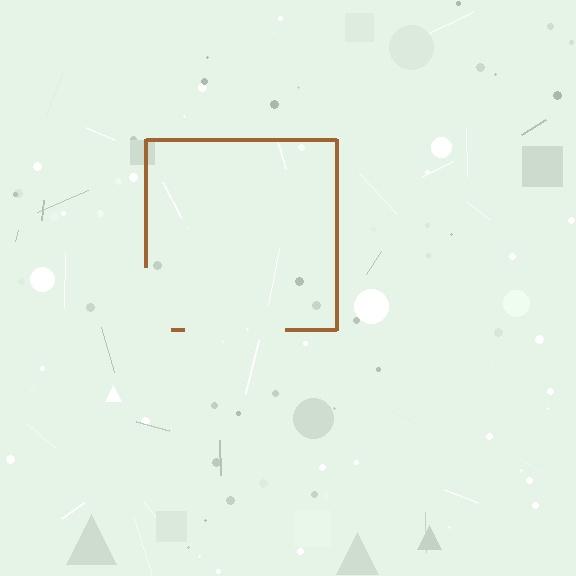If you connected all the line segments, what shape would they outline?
They would outline a square.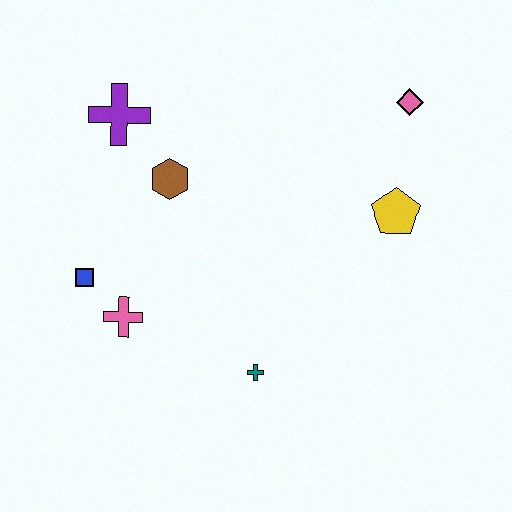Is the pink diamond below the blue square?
No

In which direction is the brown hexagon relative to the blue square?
The brown hexagon is above the blue square.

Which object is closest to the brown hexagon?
The purple cross is closest to the brown hexagon.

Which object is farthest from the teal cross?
The pink diamond is farthest from the teal cross.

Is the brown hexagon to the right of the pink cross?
Yes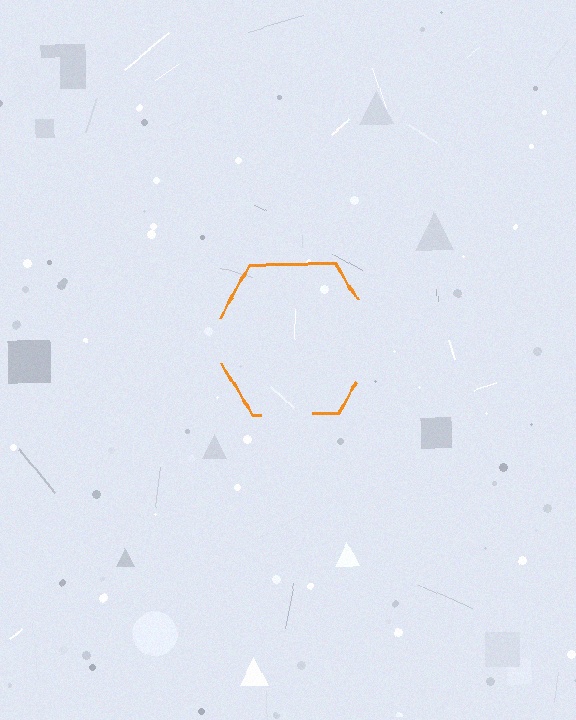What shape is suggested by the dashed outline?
The dashed outline suggests a hexagon.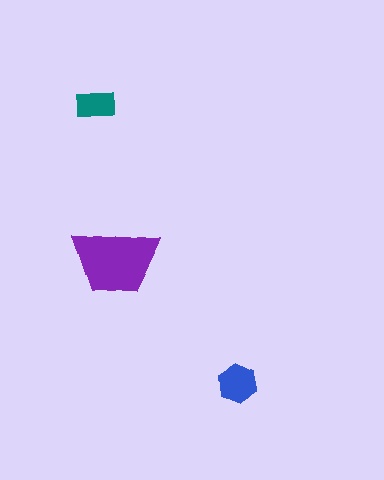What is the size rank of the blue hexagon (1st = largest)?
2nd.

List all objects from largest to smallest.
The purple trapezoid, the blue hexagon, the teal rectangle.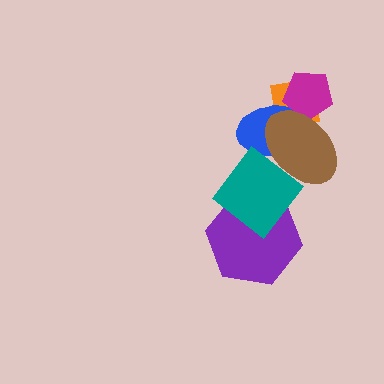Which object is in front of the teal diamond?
The brown ellipse is in front of the teal diamond.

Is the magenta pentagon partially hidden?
Yes, it is partially covered by another shape.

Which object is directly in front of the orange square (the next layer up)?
The blue ellipse is directly in front of the orange square.